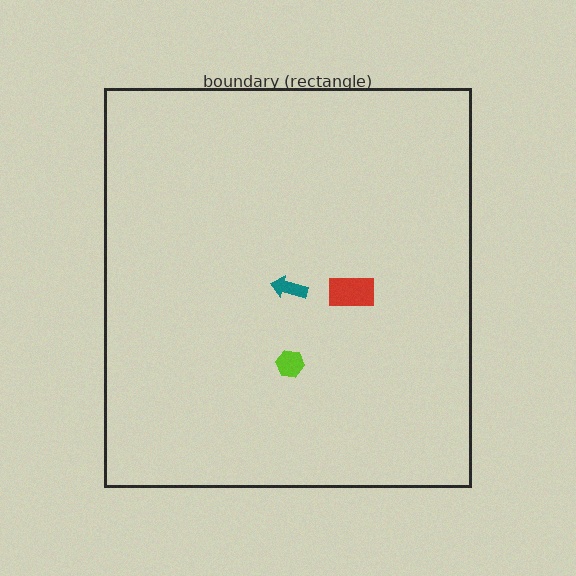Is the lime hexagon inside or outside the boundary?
Inside.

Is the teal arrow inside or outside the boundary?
Inside.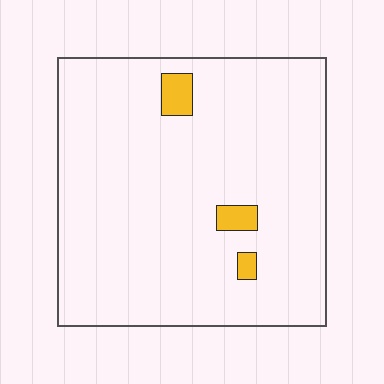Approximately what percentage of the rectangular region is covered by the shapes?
Approximately 5%.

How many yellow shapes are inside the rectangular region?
3.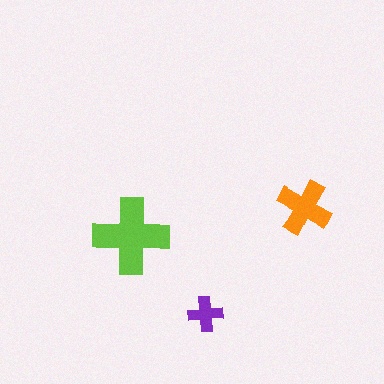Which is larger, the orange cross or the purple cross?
The orange one.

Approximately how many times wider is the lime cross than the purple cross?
About 2 times wider.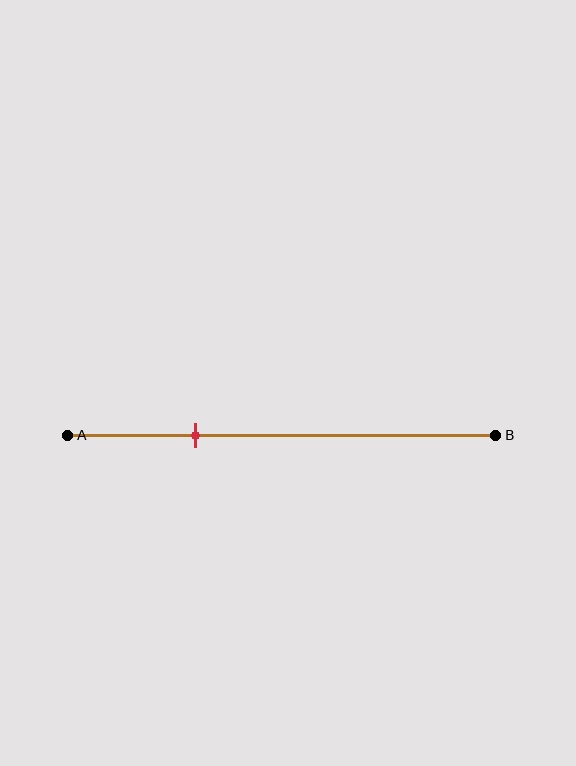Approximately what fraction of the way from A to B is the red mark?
The red mark is approximately 30% of the way from A to B.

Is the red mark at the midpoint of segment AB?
No, the mark is at about 30% from A, not at the 50% midpoint.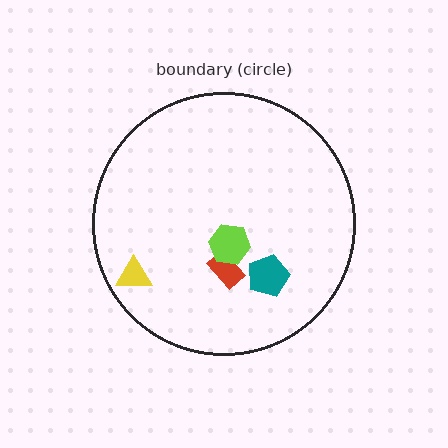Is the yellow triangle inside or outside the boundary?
Inside.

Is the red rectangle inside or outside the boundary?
Inside.